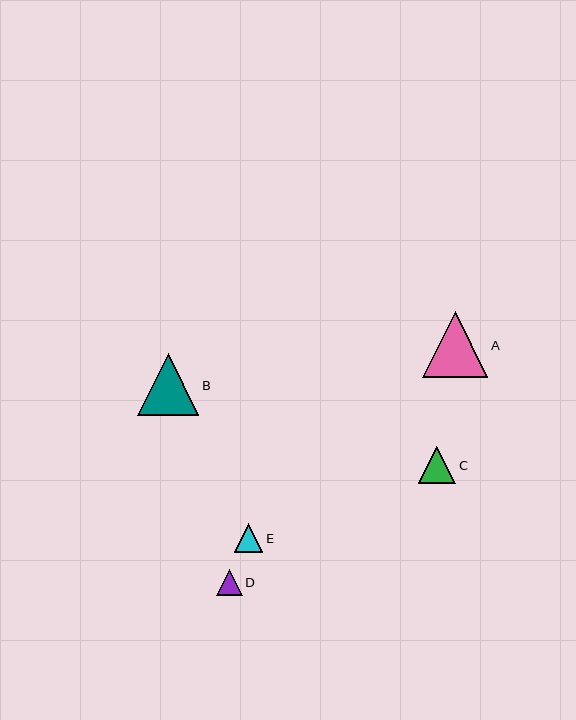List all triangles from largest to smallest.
From largest to smallest: A, B, C, E, D.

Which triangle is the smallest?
Triangle D is the smallest with a size of approximately 26 pixels.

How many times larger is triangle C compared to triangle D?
Triangle C is approximately 1.4 times the size of triangle D.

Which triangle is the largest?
Triangle A is the largest with a size of approximately 65 pixels.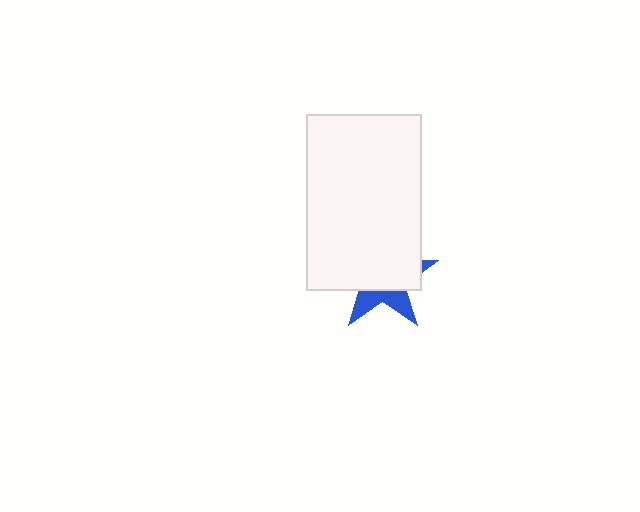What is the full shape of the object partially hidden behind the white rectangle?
The partially hidden object is a blue star.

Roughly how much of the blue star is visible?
A small part of it is visible (roughly 32%).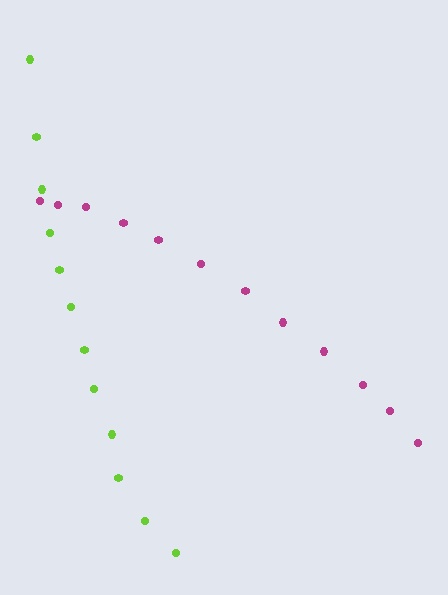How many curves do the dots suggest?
There are 2 distinct paths.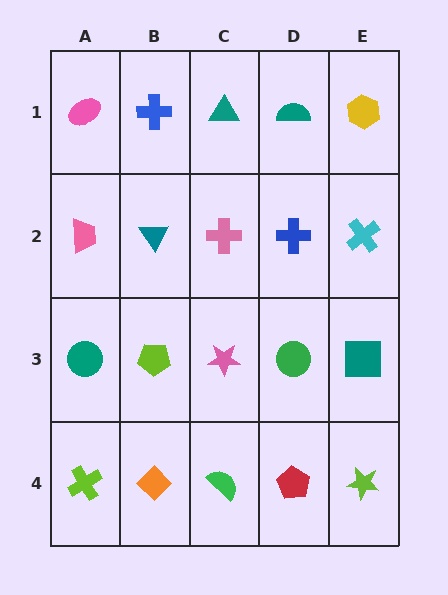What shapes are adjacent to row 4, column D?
A green circle (row 3, column D), a green semicircle (row 4, column C), a lime star (row 4, column E).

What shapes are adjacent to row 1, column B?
A teal triangle (row 2, column B), a pink ellipse (row 1, column A), a teal triangle (row 1, column C).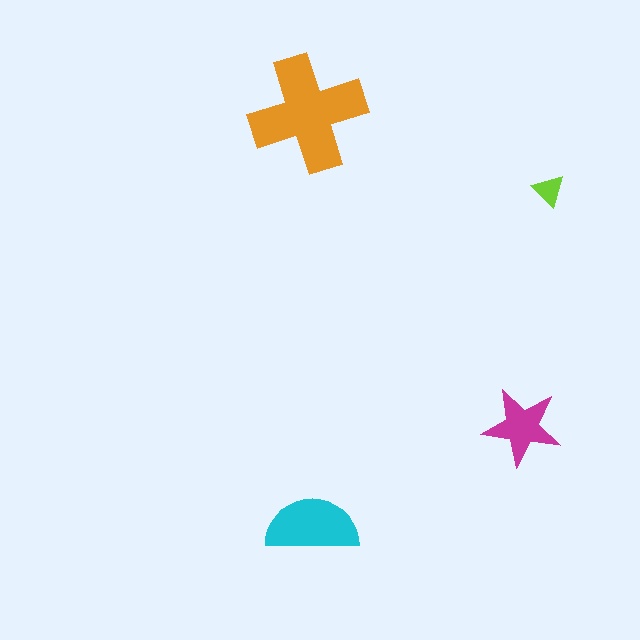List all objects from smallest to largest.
The lime triangle, the magenta star, the cyan semicircle, the orange cross.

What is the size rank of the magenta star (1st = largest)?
3rd.